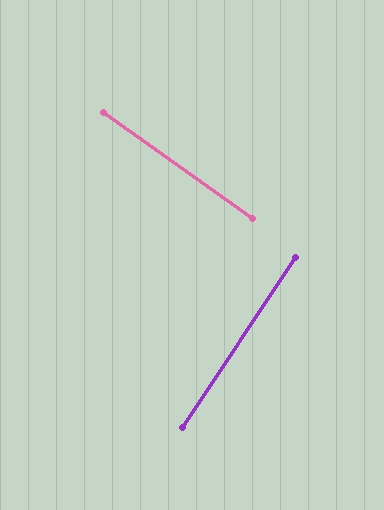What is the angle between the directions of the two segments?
Approximately 88 degrees.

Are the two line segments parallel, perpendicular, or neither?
Perpendicular — they meet at approximately 88°.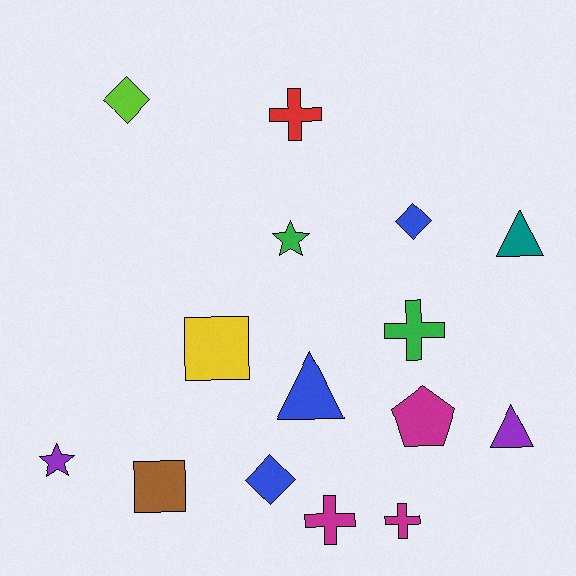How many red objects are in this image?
There is 1 red object.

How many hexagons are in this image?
There are no hexagons.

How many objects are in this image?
There are 15 objects.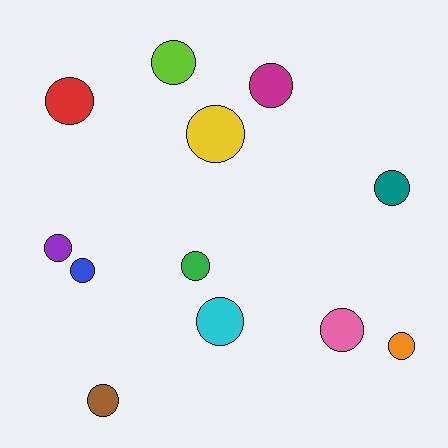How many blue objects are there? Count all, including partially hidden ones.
There is 1 blue object.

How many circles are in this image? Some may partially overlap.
There are 12 circles.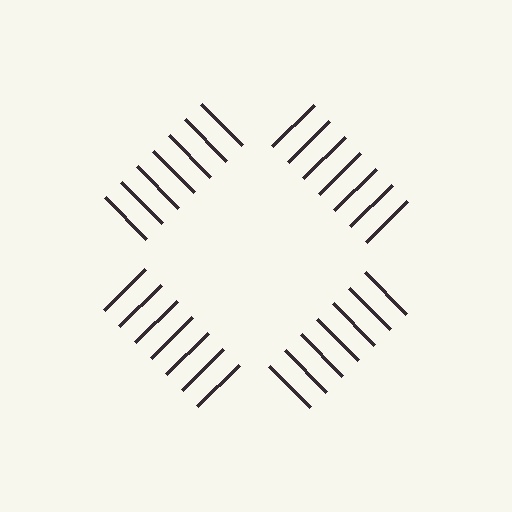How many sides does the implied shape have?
4 sides — the line-ends trace a square.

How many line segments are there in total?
28 — 7 along each of the 4 edges.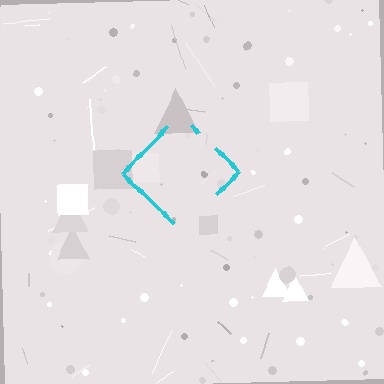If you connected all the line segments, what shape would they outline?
They would outline a diamond.